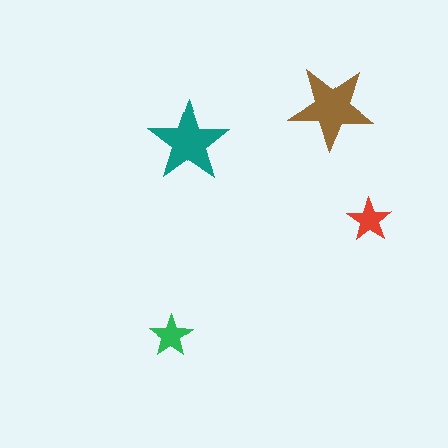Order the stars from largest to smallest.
the brown one, the teal one, the red one, the green one.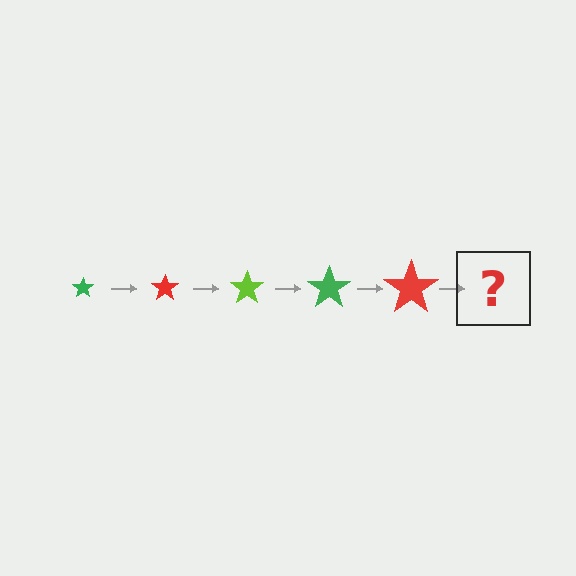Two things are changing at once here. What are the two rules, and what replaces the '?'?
The two rules are that the star grows larger each step and the color cycles through green, red, and lime. The '?' should be a lime star, larger than the previous one.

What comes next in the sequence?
The next element should be a lime star, larger than the previous one.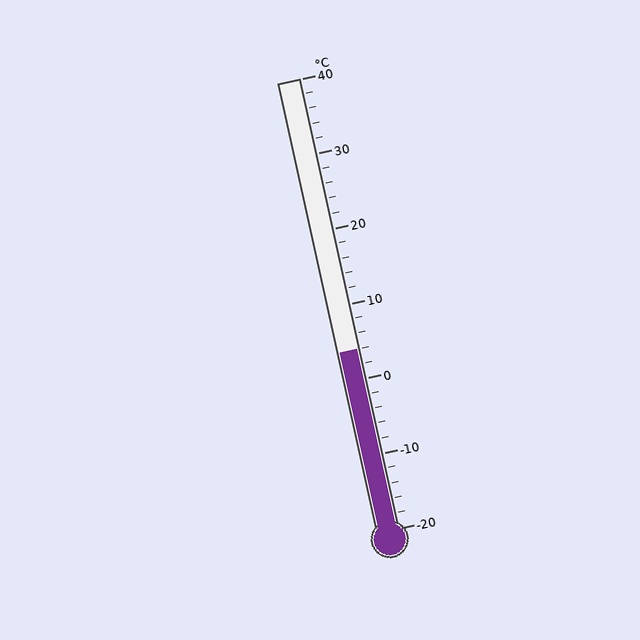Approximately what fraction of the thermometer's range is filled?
The thermometer is filled to approximately 40% of its range.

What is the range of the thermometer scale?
The thermometer scale ranges from -20°C to 40°C.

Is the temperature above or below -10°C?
The temperature is above -10°C.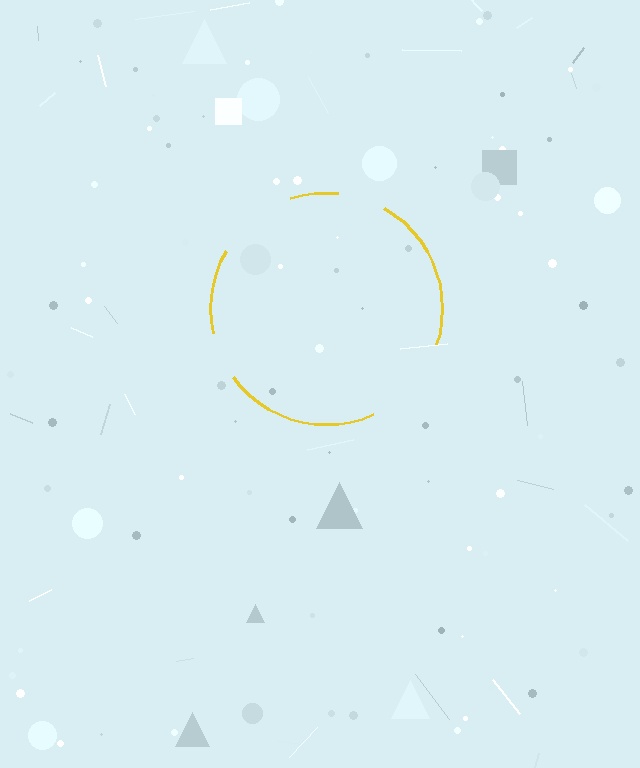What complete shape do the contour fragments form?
The contour fragments form a circle.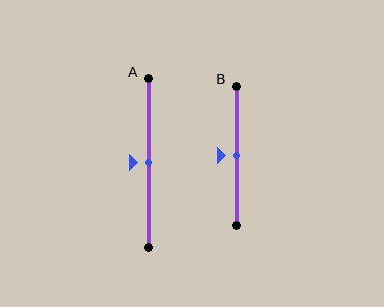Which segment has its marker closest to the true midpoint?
Segment A has its marker closest to the true midpoint.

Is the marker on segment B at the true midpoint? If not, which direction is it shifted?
Yes, the marker on segment B is at the true midpoint.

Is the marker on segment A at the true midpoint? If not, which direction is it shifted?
Yes, the marker on segment A is at the true midpoint.